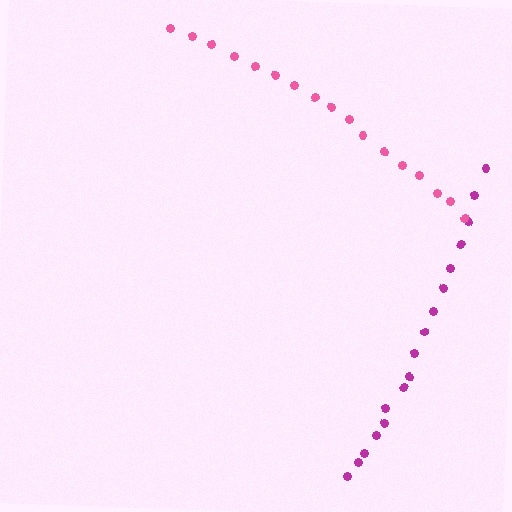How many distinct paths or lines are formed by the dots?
There are 2 distinct paths.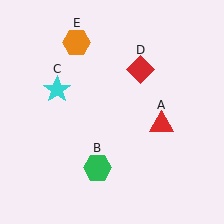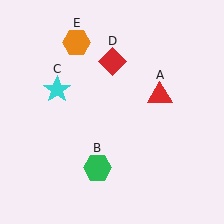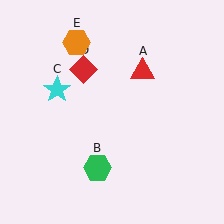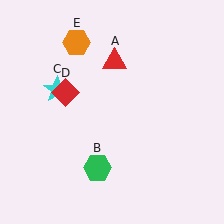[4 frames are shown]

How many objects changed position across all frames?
2 objects changed position: red triangle (object A), red diamond (object D).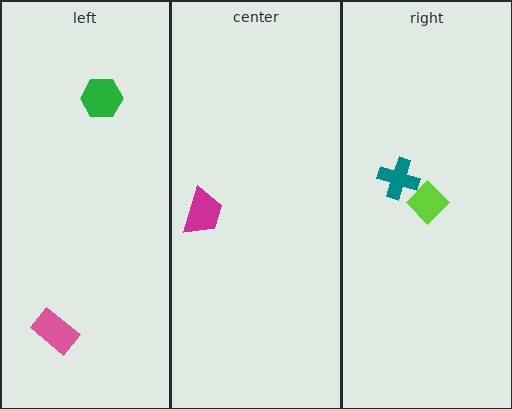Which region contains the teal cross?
The right region.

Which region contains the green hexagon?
The left region.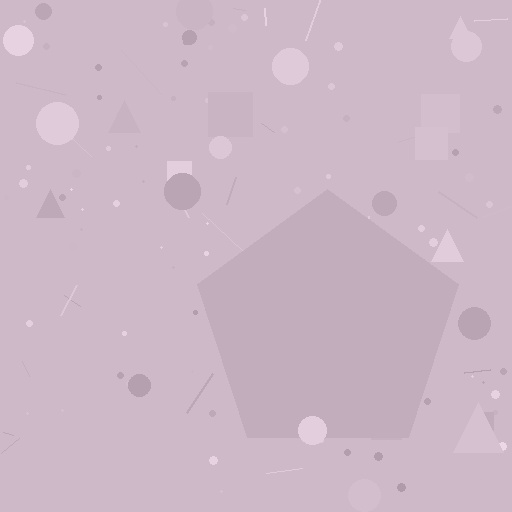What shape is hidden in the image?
A pentagon is hidden in the image.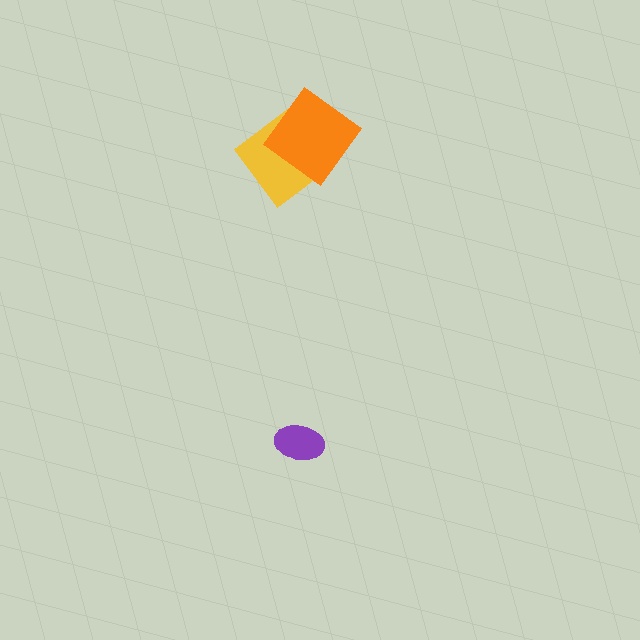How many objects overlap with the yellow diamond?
1 object overlaps with the yellow diamond.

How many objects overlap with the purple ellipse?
0 objects overlap with the purple ellipse.